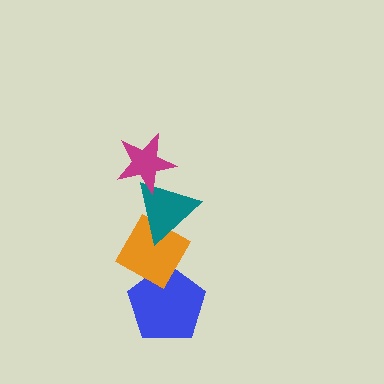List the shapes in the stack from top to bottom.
From top to bottom: the magenta star, the teal triangle, the orange diamond, the blue pentagon.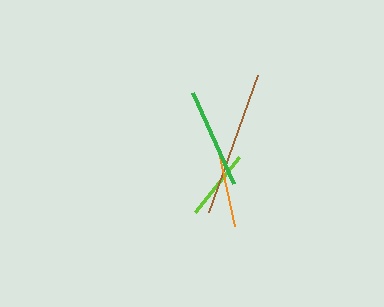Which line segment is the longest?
The brown line is the longest at approximately 146 pixels.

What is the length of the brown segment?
The brown segment is approximately 146 pixels long.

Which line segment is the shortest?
The lime line is the shortest at approximately 71 pixels.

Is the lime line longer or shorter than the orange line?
The orange line is longer than the lime line.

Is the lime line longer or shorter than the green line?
The green line is longer than the lime line.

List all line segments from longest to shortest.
From longest to shortest: brown, green, orange, lime.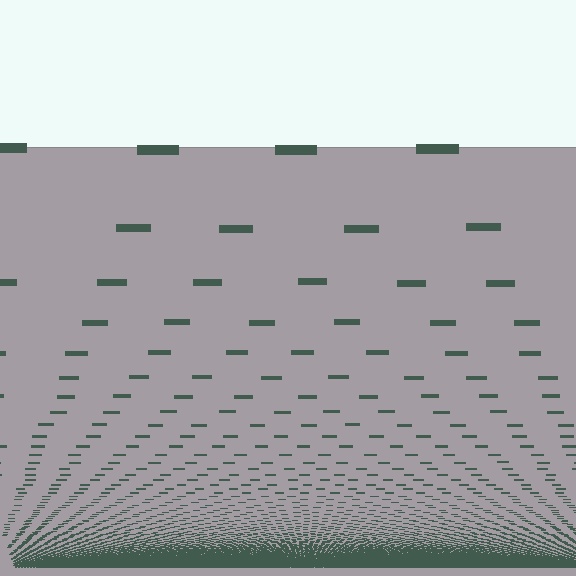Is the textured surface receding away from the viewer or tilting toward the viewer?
The surface appears to tilt toward the viewer. Texture elements get larger and sparser toward the top.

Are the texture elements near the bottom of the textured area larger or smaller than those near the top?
Smaller. The gradient is inverted — elements near the bottom are smaller and denser.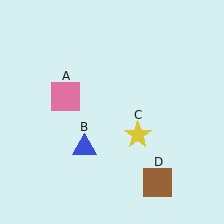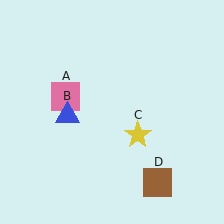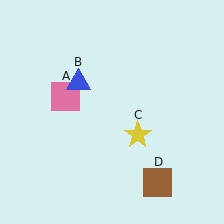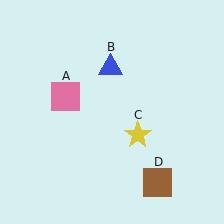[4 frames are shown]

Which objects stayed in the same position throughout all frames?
Pink square (object A) and yellow star (object C) and brown square (object D) remained stationary.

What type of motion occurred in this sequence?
The blue triangle (object B) rotated clockwise around the center of the scene.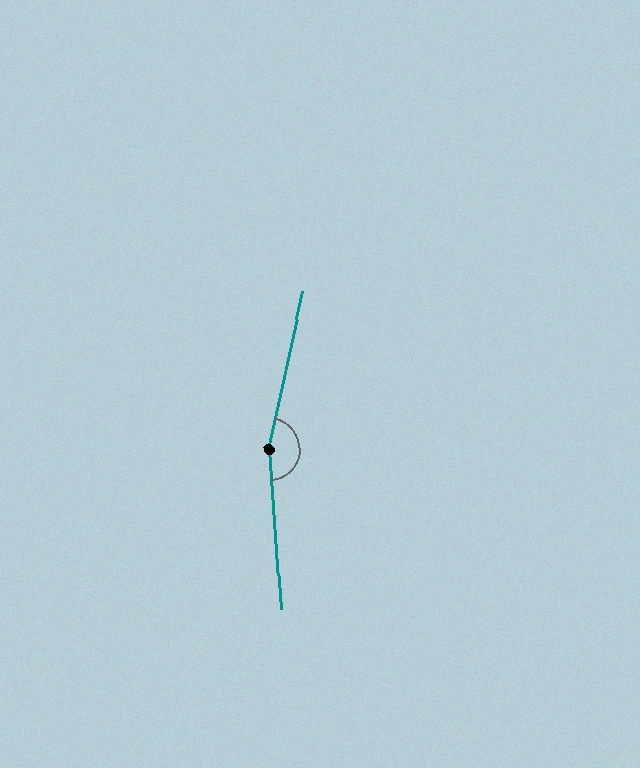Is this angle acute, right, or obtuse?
It is obtuse.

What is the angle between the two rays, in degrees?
Approximately 164 degrees.